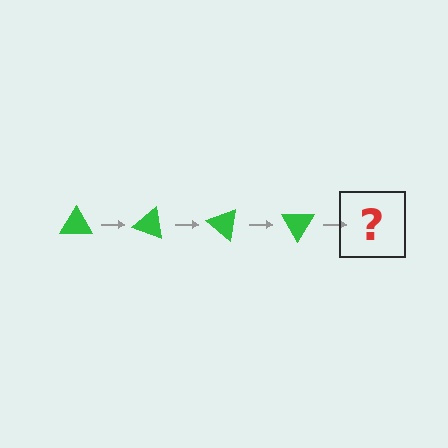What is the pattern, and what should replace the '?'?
The pattern is that the triangle rotates 20 degrees each step. The '?' should be a green triangle rotated 80 degrees.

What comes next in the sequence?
The next element should be a green triangle rotated 80 degrees.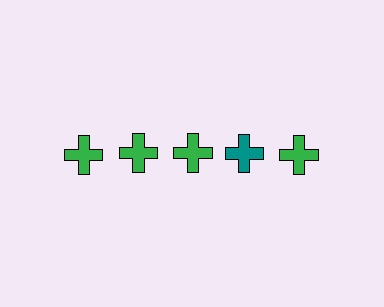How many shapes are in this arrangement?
There are 5 shapes arranged in a grid pattern.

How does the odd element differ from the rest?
It has a different color: teal instead of green.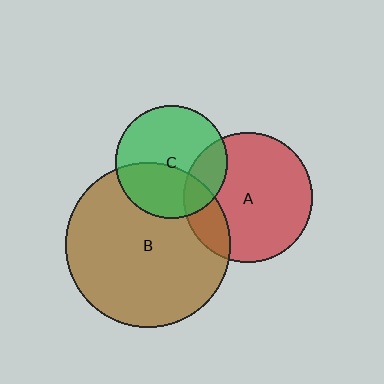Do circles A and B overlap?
Yes.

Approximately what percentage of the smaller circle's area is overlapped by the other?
Approximately 20%.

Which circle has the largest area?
Circle B (brown).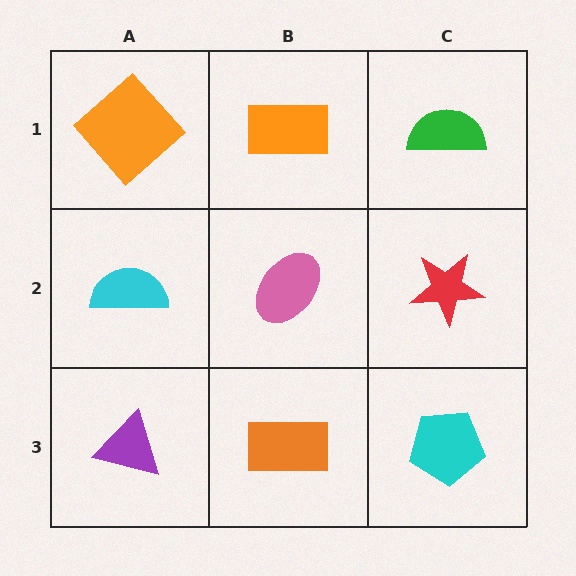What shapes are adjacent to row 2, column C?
A green semicircle (row 1, column C), a cyan pentagon (row 3, column C), a pink ellipse (row 2, column B).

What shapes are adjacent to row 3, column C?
A red star (row 2, column C), an orange rectangle (row 3, column B).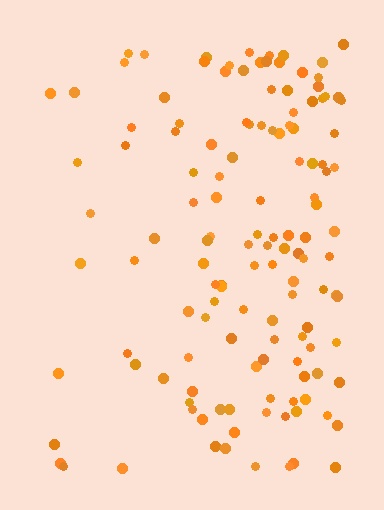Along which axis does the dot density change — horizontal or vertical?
Horizontal.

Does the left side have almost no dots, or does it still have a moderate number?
Still a moderate number, just noticeably fewer than the right.